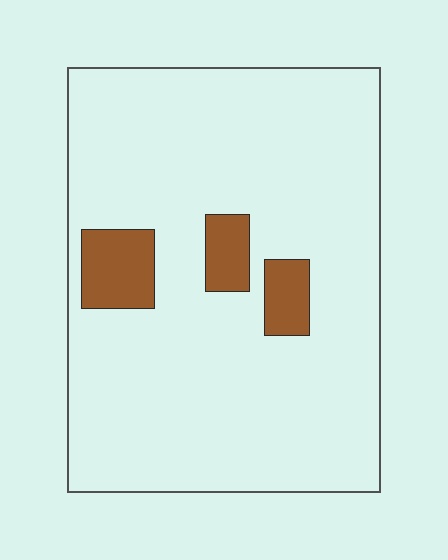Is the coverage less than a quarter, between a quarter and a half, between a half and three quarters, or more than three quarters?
Less than a quarter.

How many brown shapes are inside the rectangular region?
3.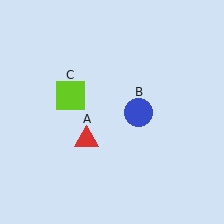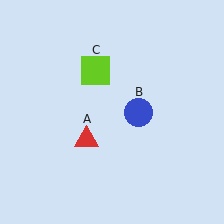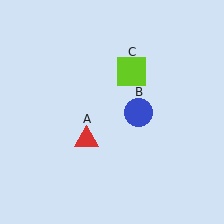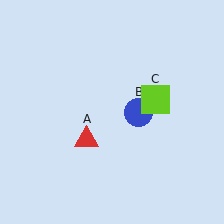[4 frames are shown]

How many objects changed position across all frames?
1 object changed position: lime square (object C).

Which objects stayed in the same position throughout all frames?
Red triangle (object A) and blue circle (object B) remained stationary.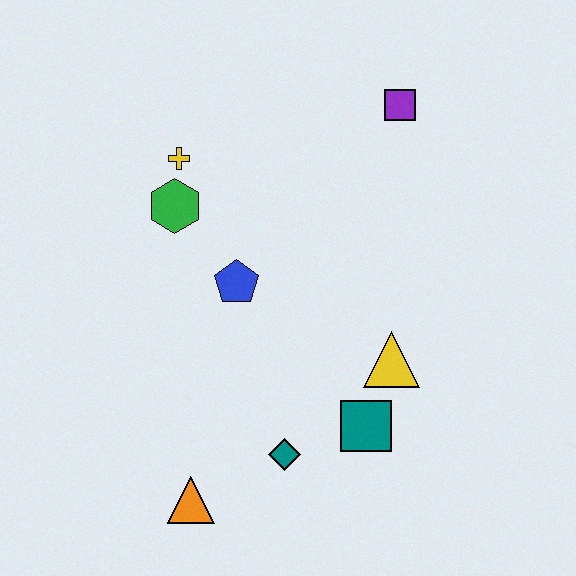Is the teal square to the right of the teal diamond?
Yes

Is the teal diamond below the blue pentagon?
Yes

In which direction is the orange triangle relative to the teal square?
The orange triangle is to the left of the teal square.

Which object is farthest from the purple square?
The orange triangle is farthest from the purple square.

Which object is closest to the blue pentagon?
The green hexagon is closest to the blue pentagon.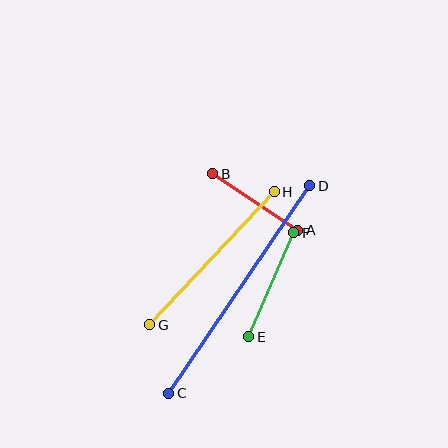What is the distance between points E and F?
The distance is approximately 113 pixels.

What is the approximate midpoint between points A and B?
The midpoint is at approximately (255, 202) pixels.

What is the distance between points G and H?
The distance is approximately 182 pixels.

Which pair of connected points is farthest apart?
Points C and D are farthest apart.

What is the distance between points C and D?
The distance is approximately 251 pixels.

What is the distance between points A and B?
The distance is approximately 102 pixels.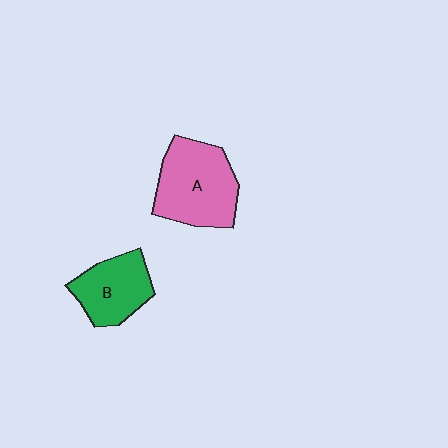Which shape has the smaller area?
Shape B (green).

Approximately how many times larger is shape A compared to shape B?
Approximately 1.4 times.